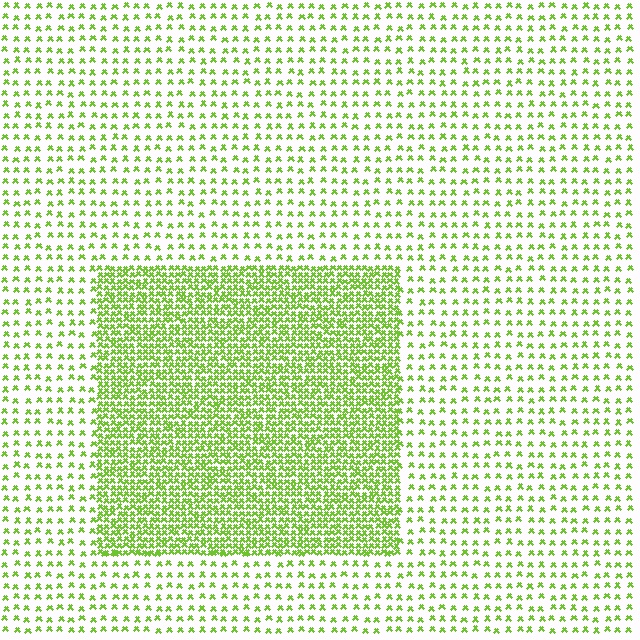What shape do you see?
I see a rectangle.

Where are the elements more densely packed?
The elements are more densely packed inside the rectangle boundary.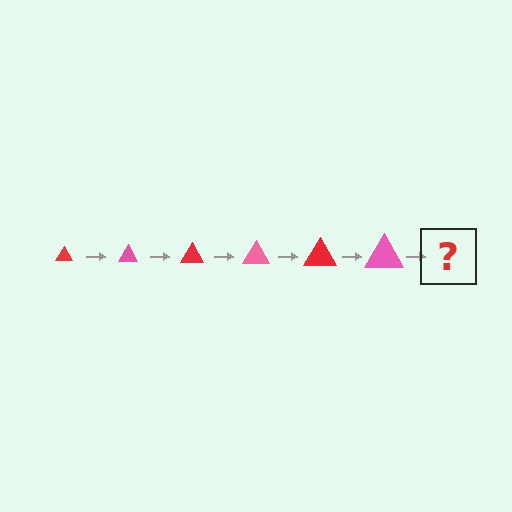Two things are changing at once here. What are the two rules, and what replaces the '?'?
The two rules are that the triangle grows larger each step and the color cycles through red and pink. The '?' should be a red triangle, larger than the previous one.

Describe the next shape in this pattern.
It should be a red triangle, larger than the previous one.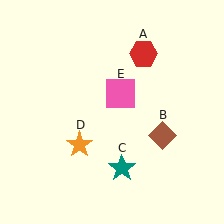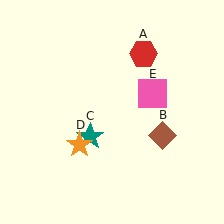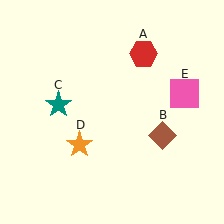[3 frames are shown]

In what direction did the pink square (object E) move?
The pink square (object E) moved right.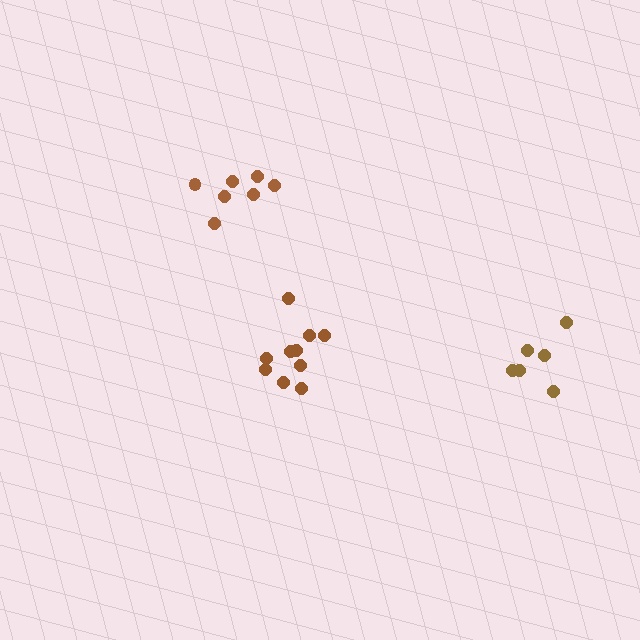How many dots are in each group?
Group 1: 6 dots, Group 2: 7 dots, Group 3: 10 dots (23 total).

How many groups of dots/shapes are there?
There are 3 groups.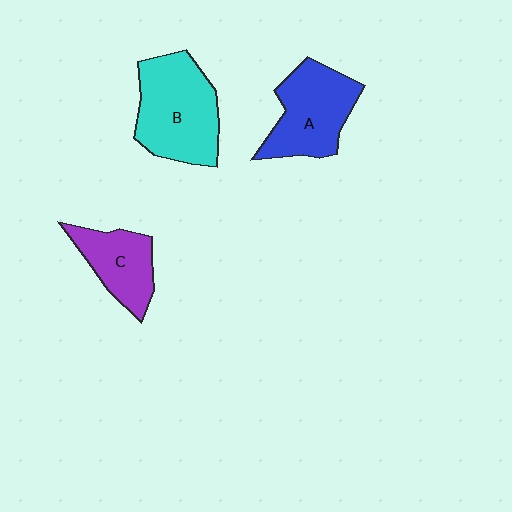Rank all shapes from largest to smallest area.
From largest to smallest: B (cyan), A (blue), C (purple).